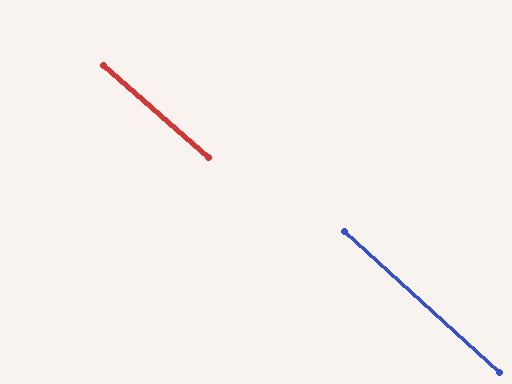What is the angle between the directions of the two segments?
Approximately 1 degree.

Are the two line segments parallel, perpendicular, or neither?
Parallel — their directions differ by only 1.4°.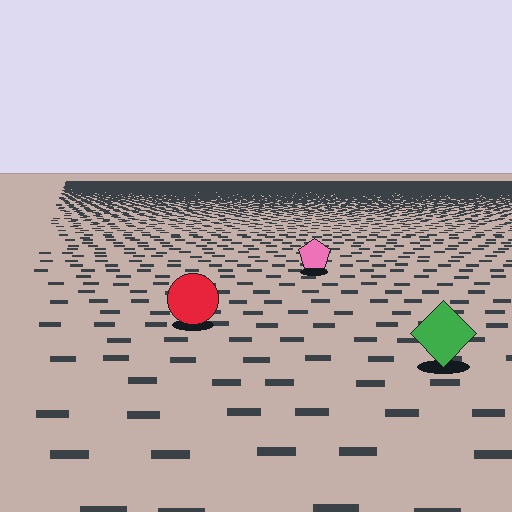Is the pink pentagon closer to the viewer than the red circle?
No. The red circle is closer — you can tell from the texture gradient: the ground texture is coarser near it.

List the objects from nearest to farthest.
From nearest to farthest: the green diamond, the red circle, the pink pentagon.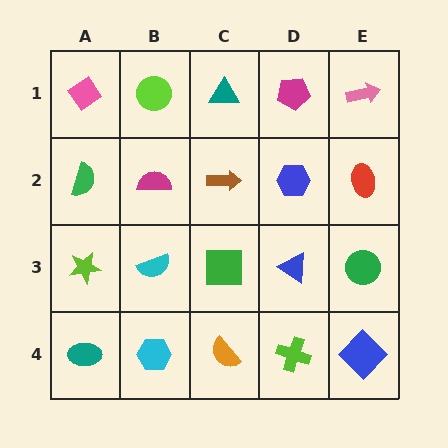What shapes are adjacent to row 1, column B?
A magenta semicircle (row 2, column B), a pink diamond (row 1, column A), a teal triangle (row 1, column C).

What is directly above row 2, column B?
A lime circle.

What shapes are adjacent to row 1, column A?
A green semicircle (row 2, column A), a lime circle (row 1, column B).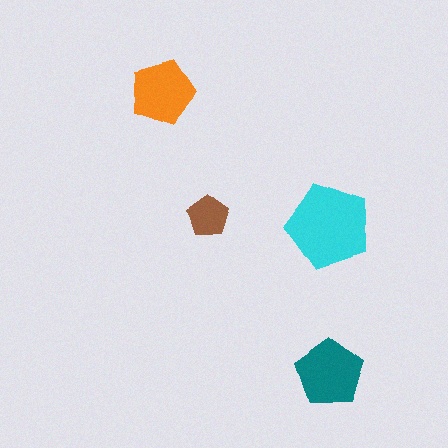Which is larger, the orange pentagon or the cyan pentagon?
The cyan one.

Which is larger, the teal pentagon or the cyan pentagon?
The cyan one.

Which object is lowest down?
The teal pentagon is bottommost.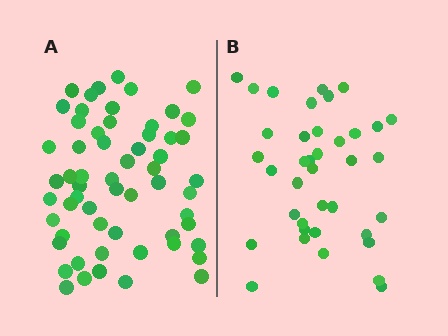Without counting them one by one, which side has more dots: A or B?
Region A (the left region) has more dots.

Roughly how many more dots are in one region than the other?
Region A has approximately 20 more dots than region B.